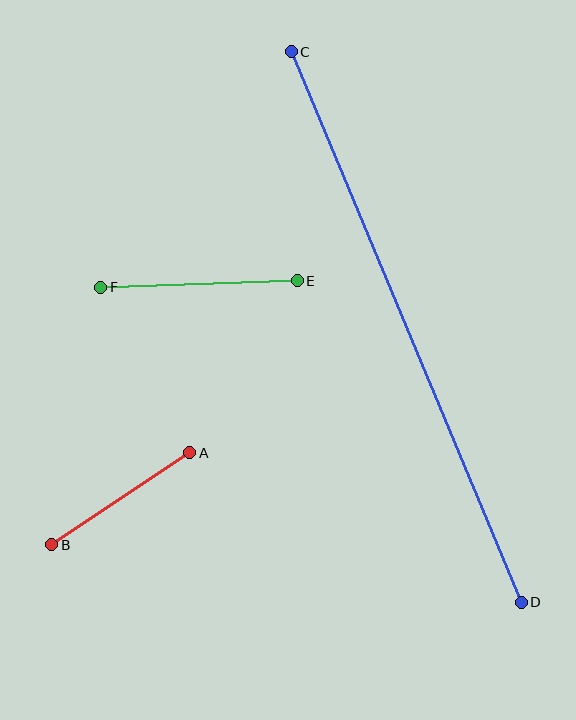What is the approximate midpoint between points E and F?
The midpoint is at approximately (199, 284) pixels.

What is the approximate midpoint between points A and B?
The midpoint is at approximately (121, 499) pixels.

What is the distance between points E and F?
The distance is approximately 197 pixels.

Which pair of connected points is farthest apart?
Points C and D are farthest apart.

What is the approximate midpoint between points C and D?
The midpoint is at approximately (406, 327) pixels.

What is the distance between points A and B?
The distance is approximately 166 pixels.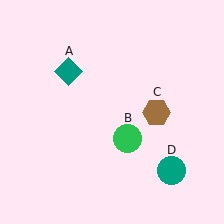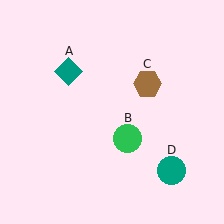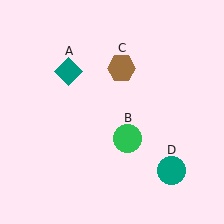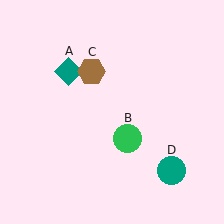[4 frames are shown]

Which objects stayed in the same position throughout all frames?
Teal diamond (object A) and green circle (object B) and teal circle (object D) remained stationary.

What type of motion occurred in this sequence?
The brown hexagon (object C) rotated counterclockwise around the center of the scene.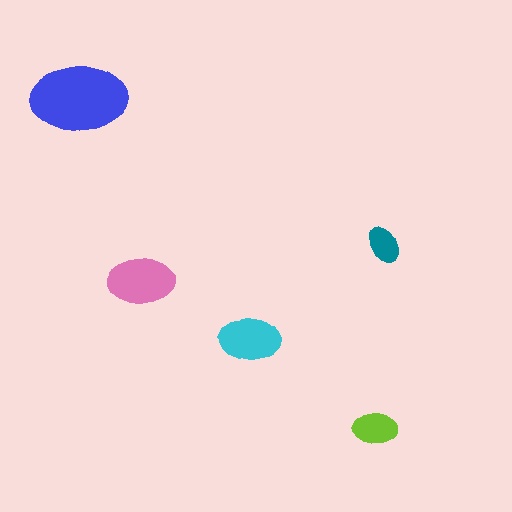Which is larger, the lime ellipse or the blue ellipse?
The blue one.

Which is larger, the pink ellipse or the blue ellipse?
The blue one.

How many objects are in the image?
There are 5 objects in the image.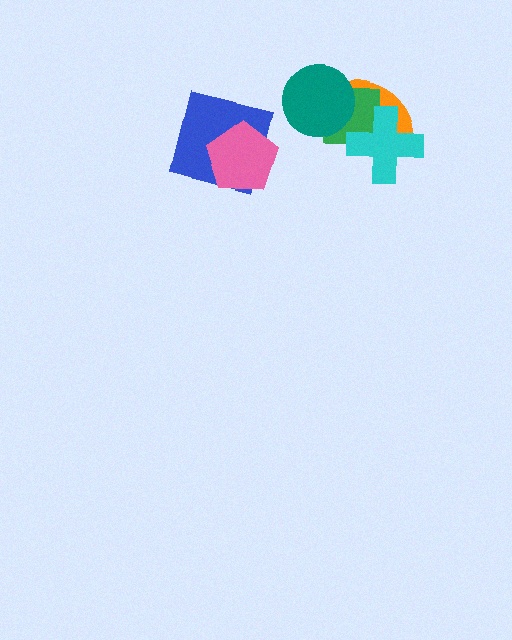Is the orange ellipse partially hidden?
Yes, it is partially covered by another shape.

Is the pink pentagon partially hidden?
No, no other shape covers it.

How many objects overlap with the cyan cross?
2 objects overlap with the cyan cross.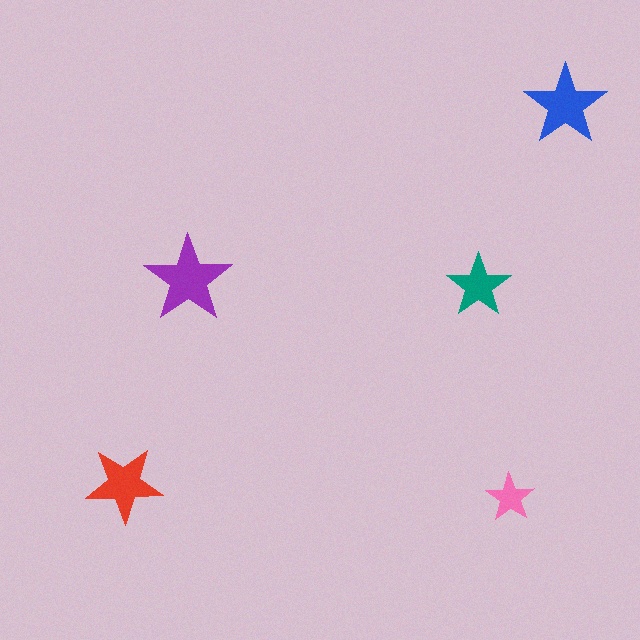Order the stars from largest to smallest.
the purple one, the blue one, the red one, the teal one, the pink one.